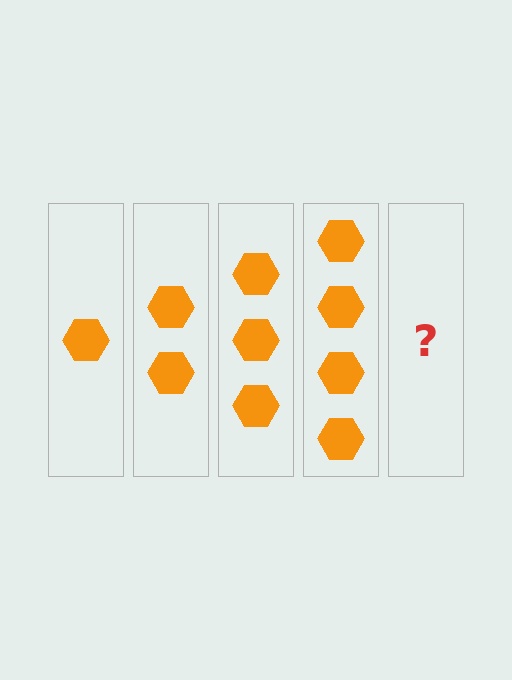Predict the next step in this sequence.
The next step is 5 hexagons.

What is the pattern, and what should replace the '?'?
The pattern is that each step adds one more hexagon. The '?' should be 5 hexagons.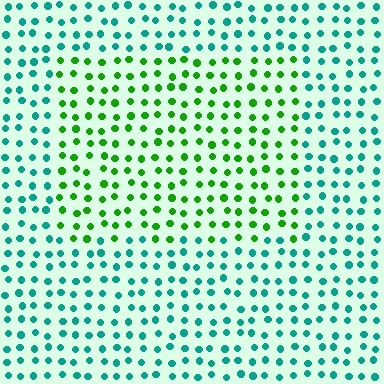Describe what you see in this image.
The image is filled with small teal elements in a uniform arrangement. A rectangle-shaped region is visible where the elements are tinted to a slightly different hue, forming a subtle color boundary.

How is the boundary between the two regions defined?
The boundary is defined purely by a slight shift in hue (about 55 degrees). Spacing, size, and orientation are identical on both sides.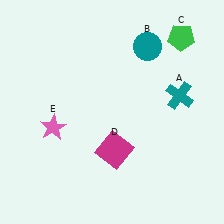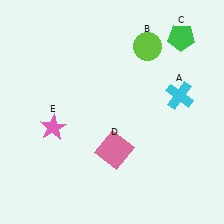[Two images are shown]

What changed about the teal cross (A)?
In Image 1, A is teal. In Image 2, it changed to cyan.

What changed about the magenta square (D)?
In Image 1, D is magenta. In Image 2, it changed to pink.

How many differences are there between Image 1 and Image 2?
There are 3 differences between the two images.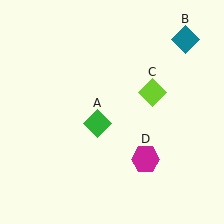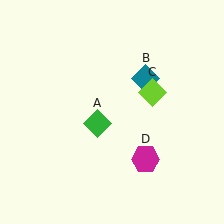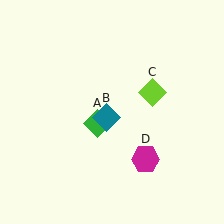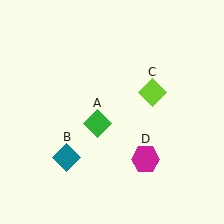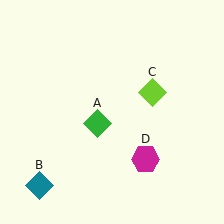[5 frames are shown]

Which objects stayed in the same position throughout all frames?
Green diamond (object A) and lime diamond (object C) and magenta hexagon (object D) remained stationary.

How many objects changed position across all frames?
1 object changed position: teal diamond (object B).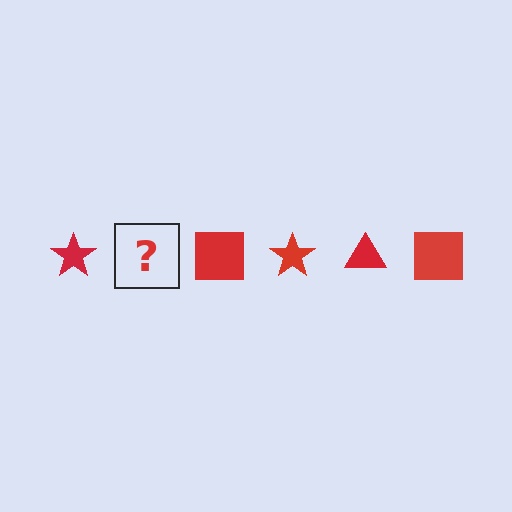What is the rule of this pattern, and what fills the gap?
The rule is that the pattern cycles through star, triangle, square shapes in red. The gap should be filled with a red triangle.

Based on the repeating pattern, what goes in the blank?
The blank should be a red triangle.